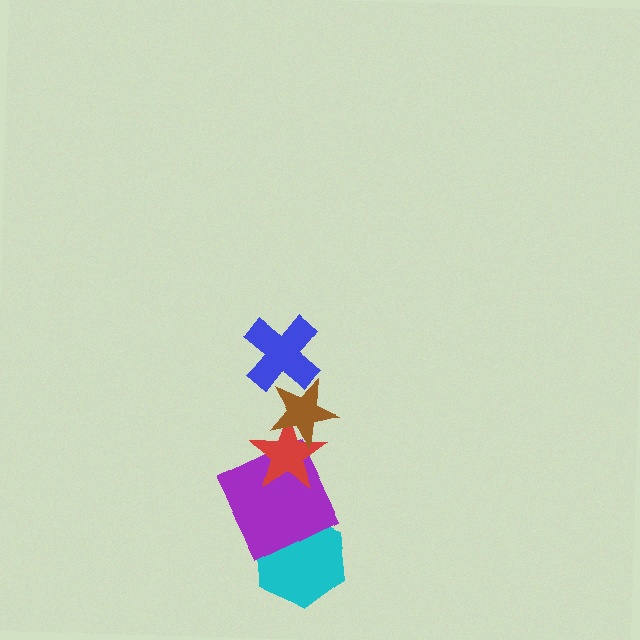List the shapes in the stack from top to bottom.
From top to bottom: the blue cross, the brown star, the red star, the purple square, the cyan hexagon.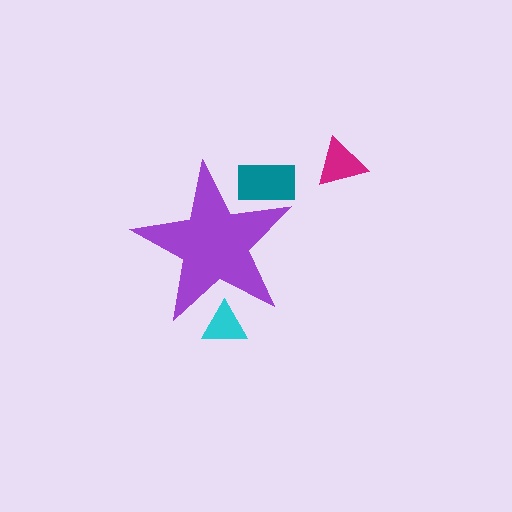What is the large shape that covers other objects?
A purple star.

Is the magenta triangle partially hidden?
No, the magenta triangle is fully visible.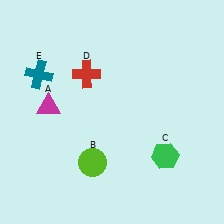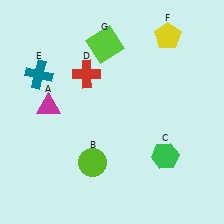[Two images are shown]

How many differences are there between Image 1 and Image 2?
There are 2 differences between the two images.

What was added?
A yellow pentagon (F), a lime square (G) were added in Image 2.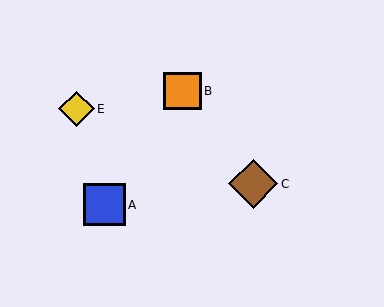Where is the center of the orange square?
The center of the orange square is at (182, 91).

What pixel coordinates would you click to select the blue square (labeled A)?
Click at (104, 205) to select the blue square A.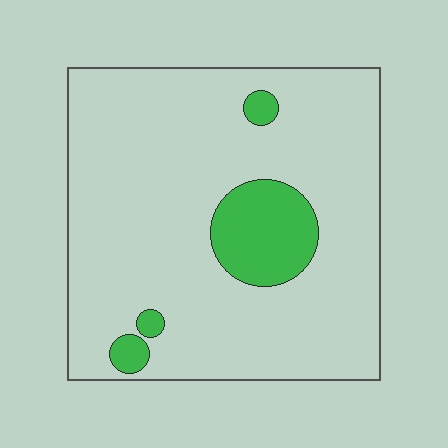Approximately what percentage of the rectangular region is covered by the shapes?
Approximately 10%.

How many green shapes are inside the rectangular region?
4.